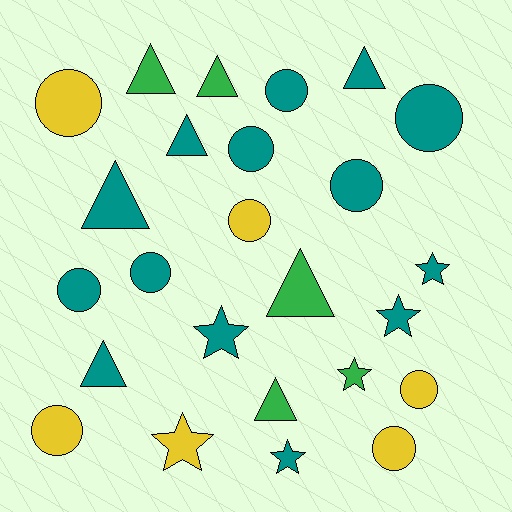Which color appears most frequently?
Teal, with 14 objects.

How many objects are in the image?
There are 25 objects.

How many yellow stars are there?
There is 1 yellow star.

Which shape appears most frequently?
Circle, with 11 objects.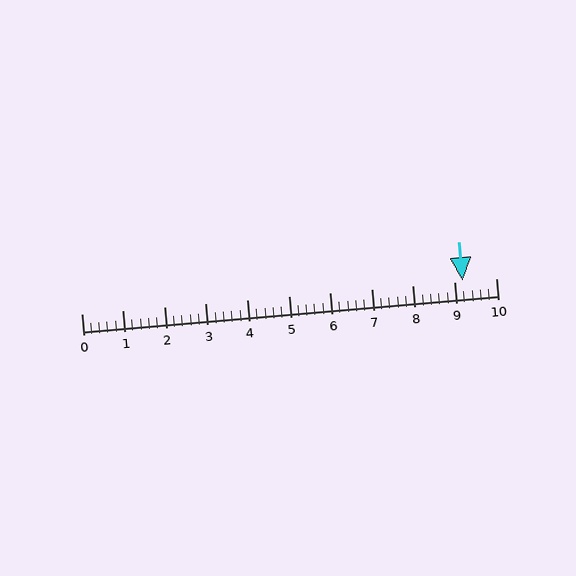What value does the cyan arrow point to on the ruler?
The cyan arrow points to approximately 9.2.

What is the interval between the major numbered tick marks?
The major tick marks are spaced 1 units apart.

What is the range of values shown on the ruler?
The ruler shows values from 0 to 10.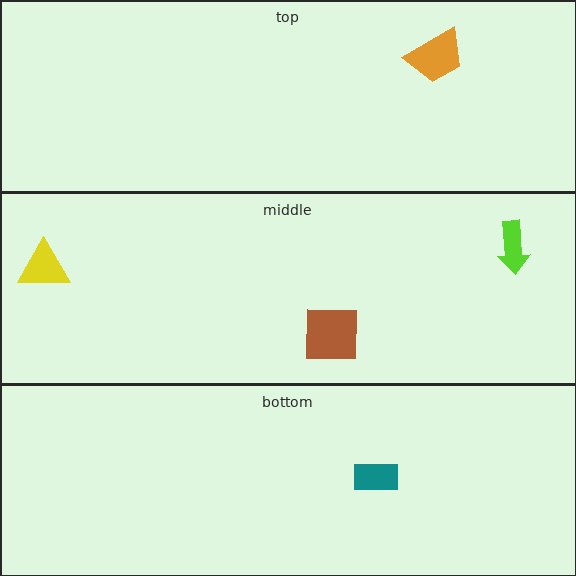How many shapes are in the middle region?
3.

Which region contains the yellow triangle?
The middle region.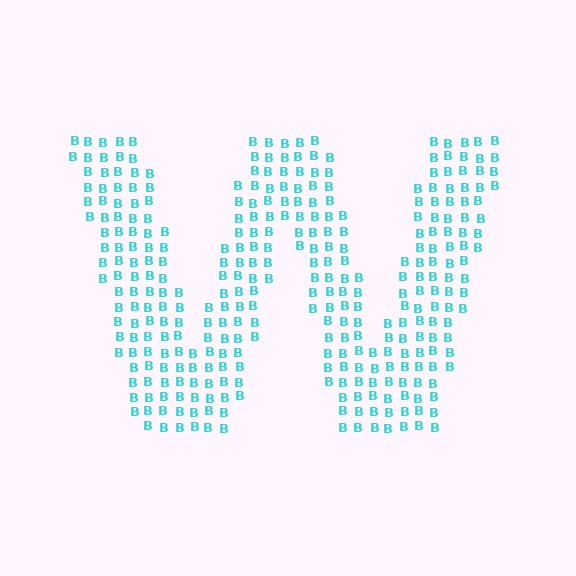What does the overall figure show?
The overall figure shows the letter W.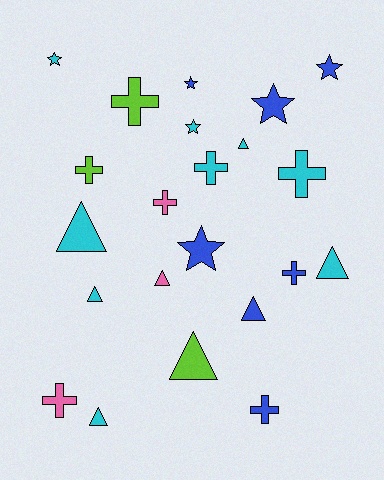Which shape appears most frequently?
Cross, with 8 objects.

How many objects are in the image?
There are 22 objects.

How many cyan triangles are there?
There are 5 cyan triangles.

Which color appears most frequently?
Cyan, with 9 objects.